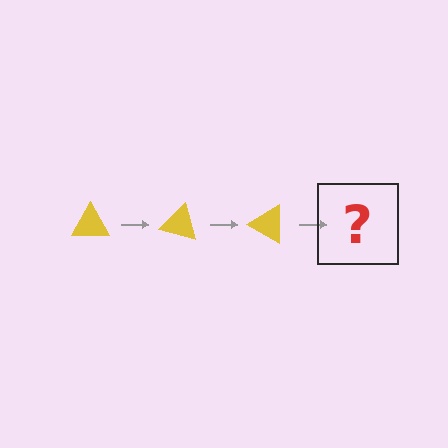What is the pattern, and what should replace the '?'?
The pattern is that the triangle rotates 15 degrees each step. The '?' should be a yellow triangle rotated 45 degrees.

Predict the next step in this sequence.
The next step is a yellow triangle rotated 45 degrees.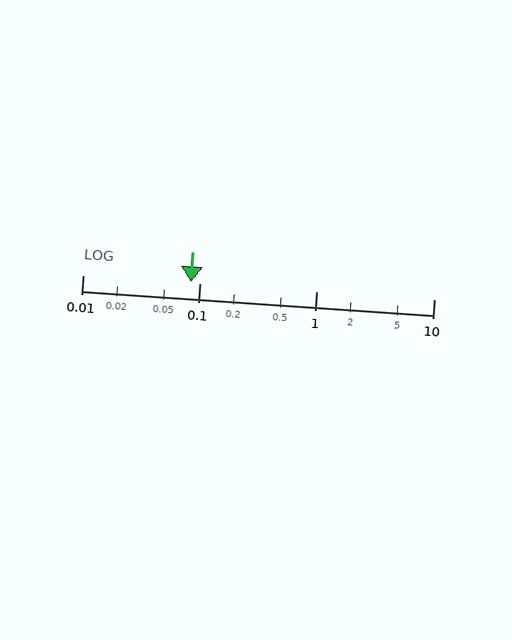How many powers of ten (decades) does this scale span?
The scale spans 3 decades, from 0.01 to 10.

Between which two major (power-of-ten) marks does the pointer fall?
The pointer is between 0.01 and 0.1.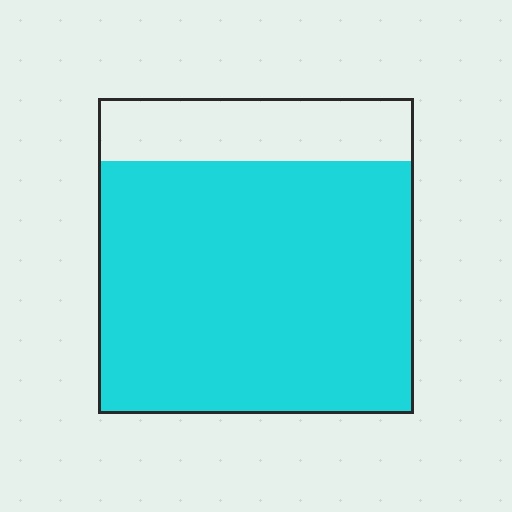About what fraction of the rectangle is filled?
About four fifths (4/5).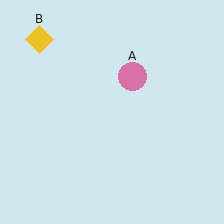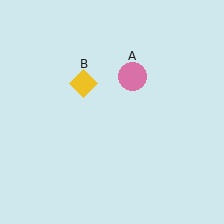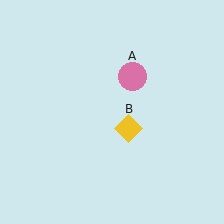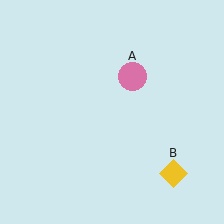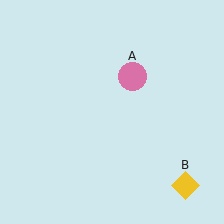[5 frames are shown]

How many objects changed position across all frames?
1 object changed position: yellow diamond (object B).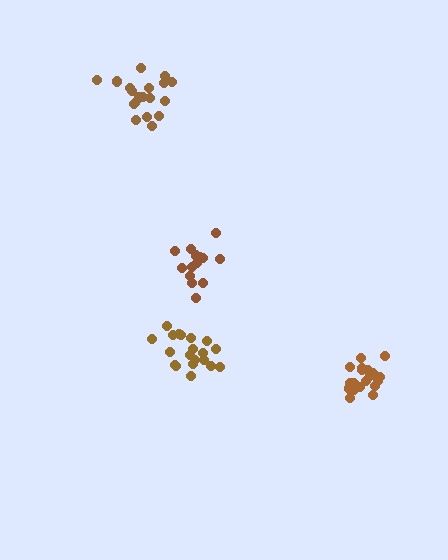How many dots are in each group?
Group 1: 20 dots, Group 2: 16 dots, Group 3: 20 dots, Group 4: 19 dots (75 total).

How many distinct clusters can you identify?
There are 4 distinct clusters.